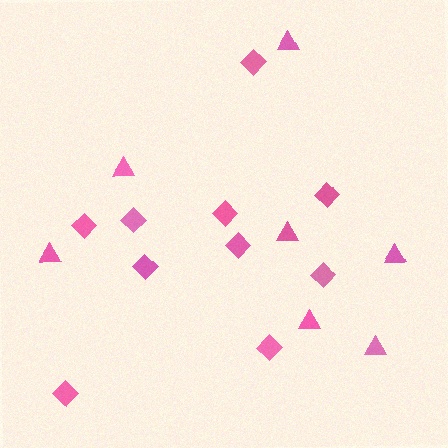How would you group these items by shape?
There are 2 groups: one group of diamonds (10) and one group of triangles (7).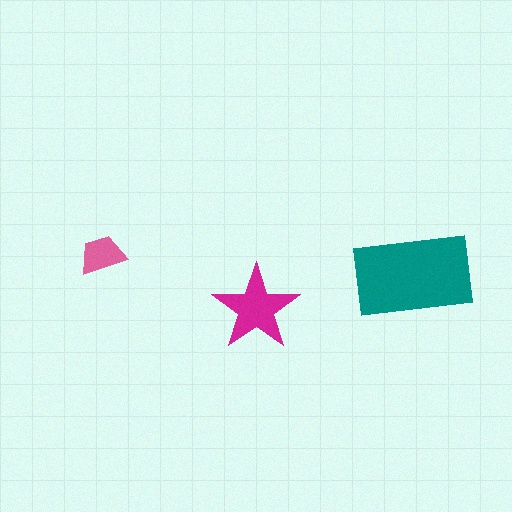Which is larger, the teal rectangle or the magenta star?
The teal rectangle.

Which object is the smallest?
The pink trapezoid.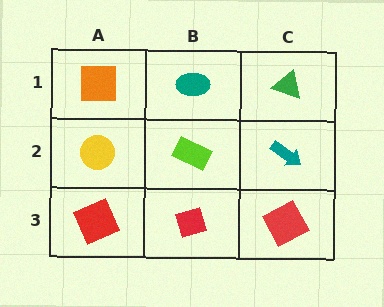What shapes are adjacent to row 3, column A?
A yellow circle (row 2, column A), a red diamond (row 3, column B).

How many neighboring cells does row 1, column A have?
2.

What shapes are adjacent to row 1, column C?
A teal arrow (row 2, column C), a teal ellipse (row 1, column B).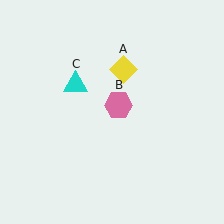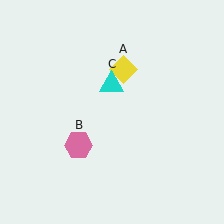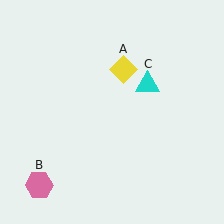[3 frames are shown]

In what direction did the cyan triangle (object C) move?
The cyan triangle (object C) moved right.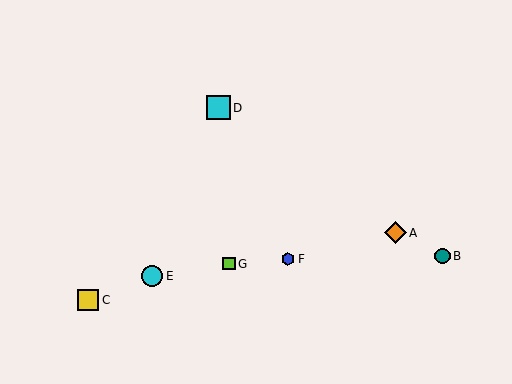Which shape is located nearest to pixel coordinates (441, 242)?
The teal circle (labeled B) at (442, 256) is nearest to that location.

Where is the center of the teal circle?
The center of the teal circle is at (442, 256).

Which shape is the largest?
The cyan square (labeled D) is the largest.